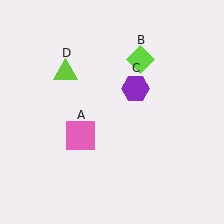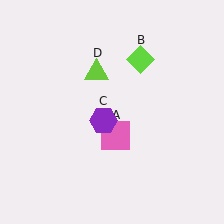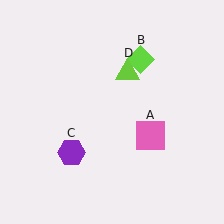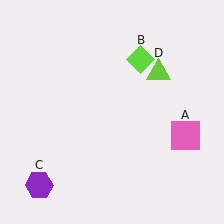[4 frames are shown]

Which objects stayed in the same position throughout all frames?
Lime diamond (object B) remained stationary.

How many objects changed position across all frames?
3 objects changed position: pink square (object A), purple hexagon (object C), lime triangle (object D).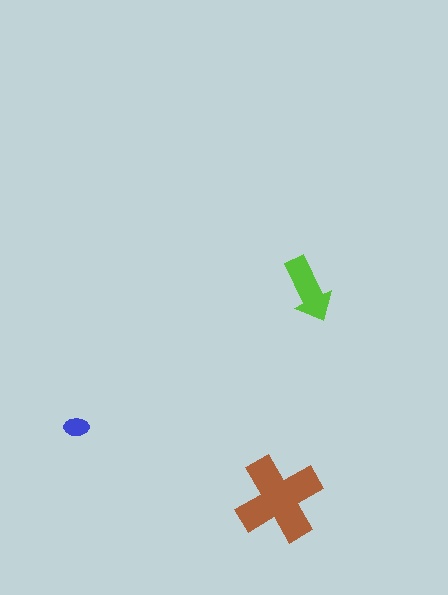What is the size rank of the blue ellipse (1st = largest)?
3rd.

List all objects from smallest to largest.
The blue ellipse, the lime arrow, the brown cross.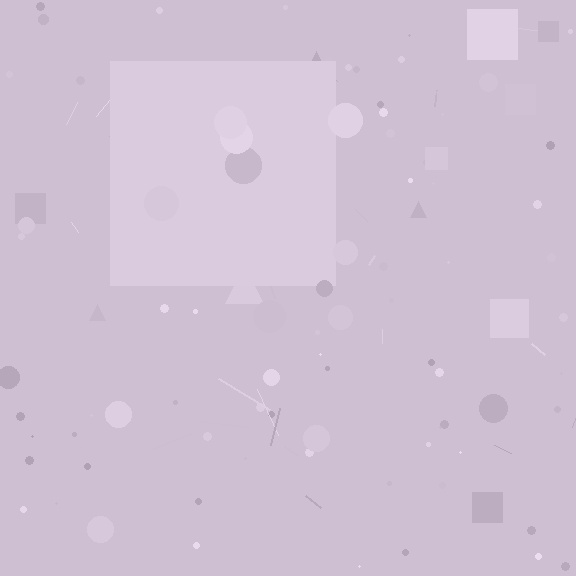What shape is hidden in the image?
A square is hidden in the image.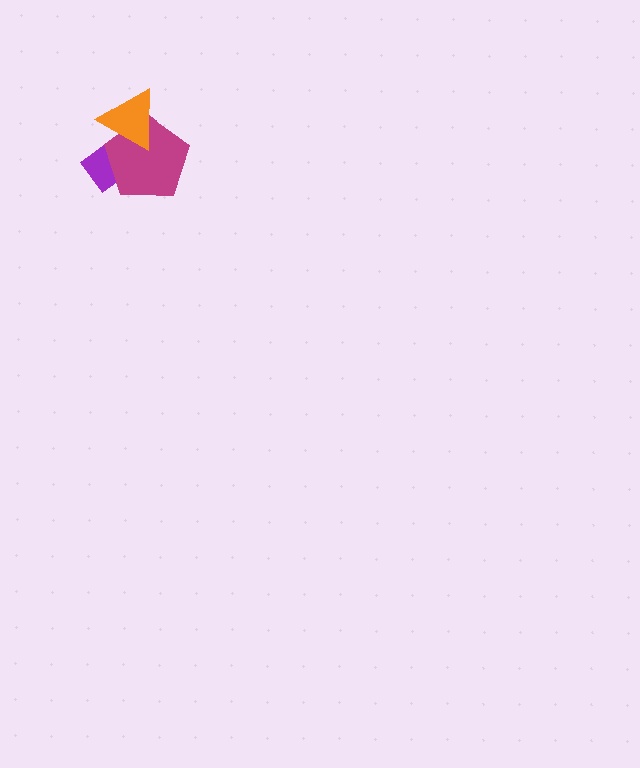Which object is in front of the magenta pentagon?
The orange triangle is in front of the magenta pentagon.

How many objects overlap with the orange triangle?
2 objects overlap with the orange triangle.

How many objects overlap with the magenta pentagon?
2 objects overlap with the magenta pentagon.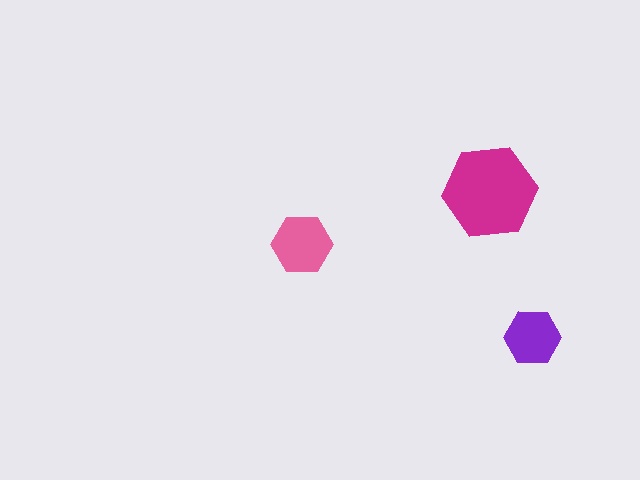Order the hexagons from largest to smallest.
the magenta one, the pink one, the purple one.